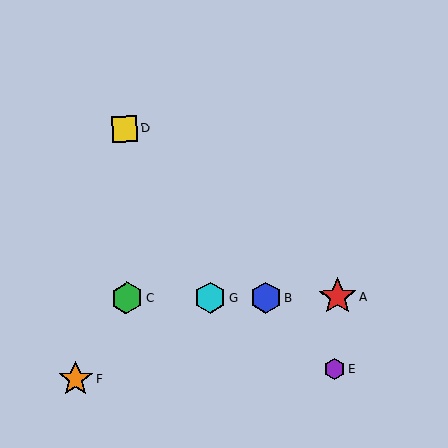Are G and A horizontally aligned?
Yes, both are at y≈298.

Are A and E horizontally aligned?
No, A is at y≈297 and E is at y≈369.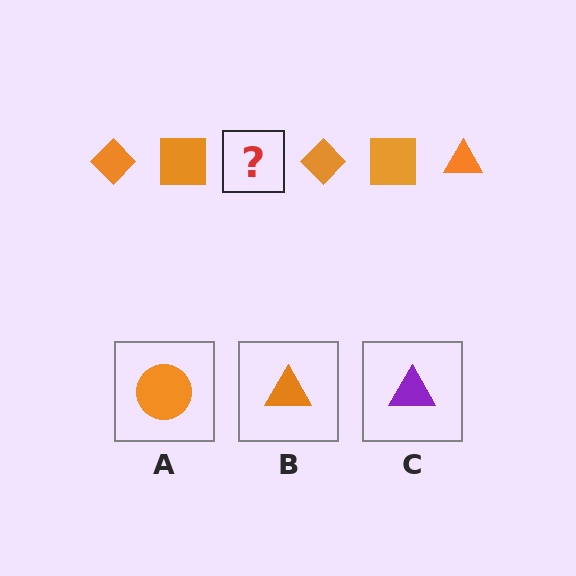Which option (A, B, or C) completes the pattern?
B.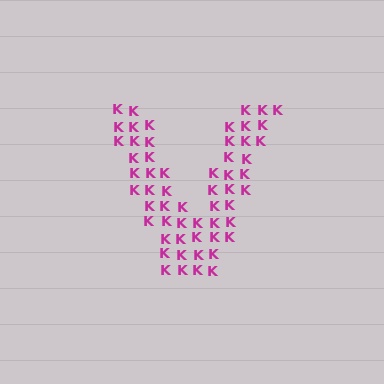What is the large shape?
The large shape is the letter V.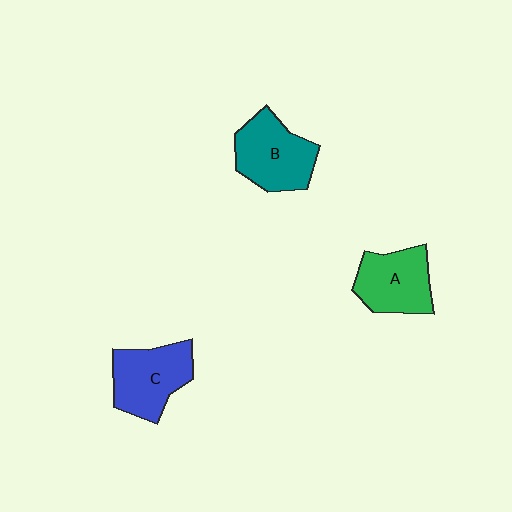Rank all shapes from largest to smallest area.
From largest to smallest: B (teal), C (blue), A (green).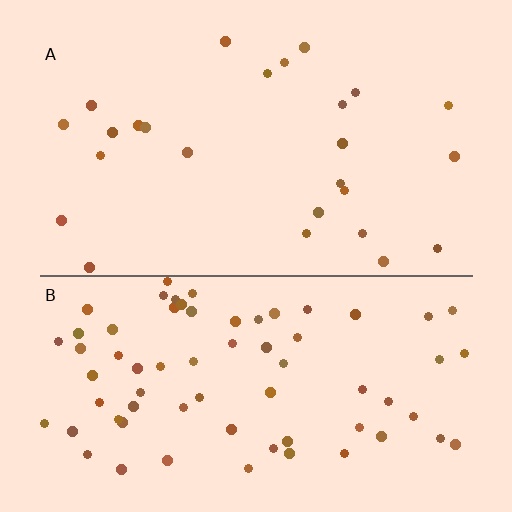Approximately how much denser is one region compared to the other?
Approximately 2.7× — region B over region A.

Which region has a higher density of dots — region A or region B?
B (the bottom).